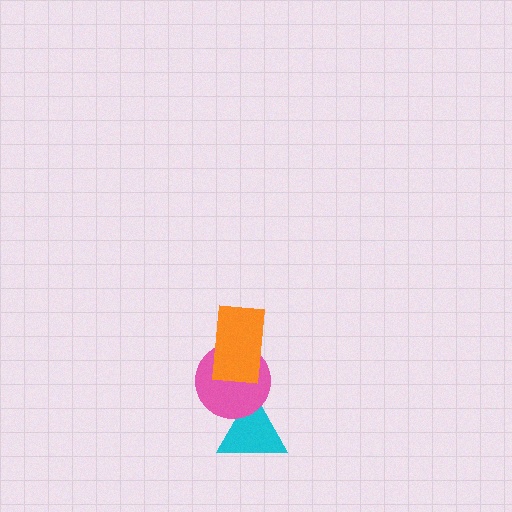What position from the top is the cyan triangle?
The cyan triangle is 3rd from the top.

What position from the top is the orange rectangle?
The orange rectangle is 1st from the top.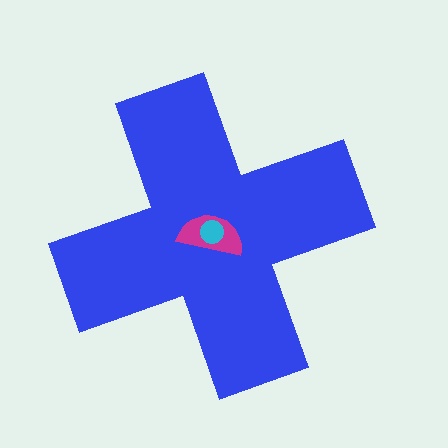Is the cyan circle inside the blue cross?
Yes.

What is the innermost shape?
The cyan circle.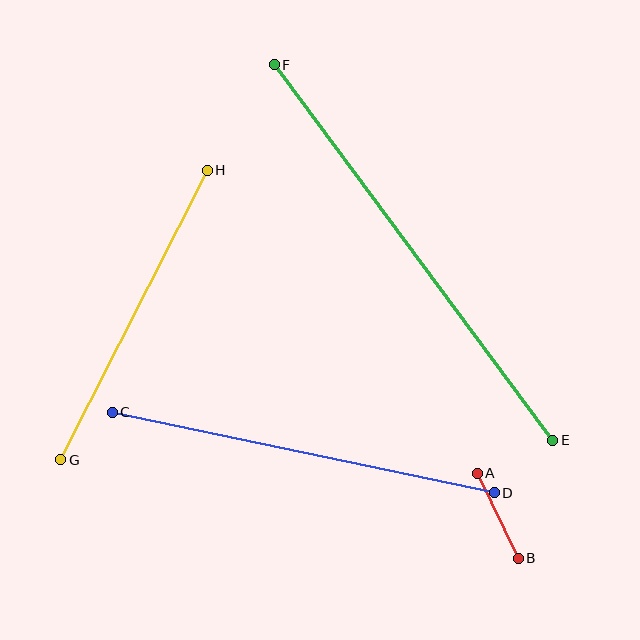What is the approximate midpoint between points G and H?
The midpoint is at approximately (134, 315) pixels.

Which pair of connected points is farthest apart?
Points E and F are farthest apart.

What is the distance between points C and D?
The distance is approximately 390 pixels.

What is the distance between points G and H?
The distance is approximately 324 pixels.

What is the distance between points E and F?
The distance is approximately 468 pixels.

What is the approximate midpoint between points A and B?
The midpoint is at approximately (498, 516) pixels.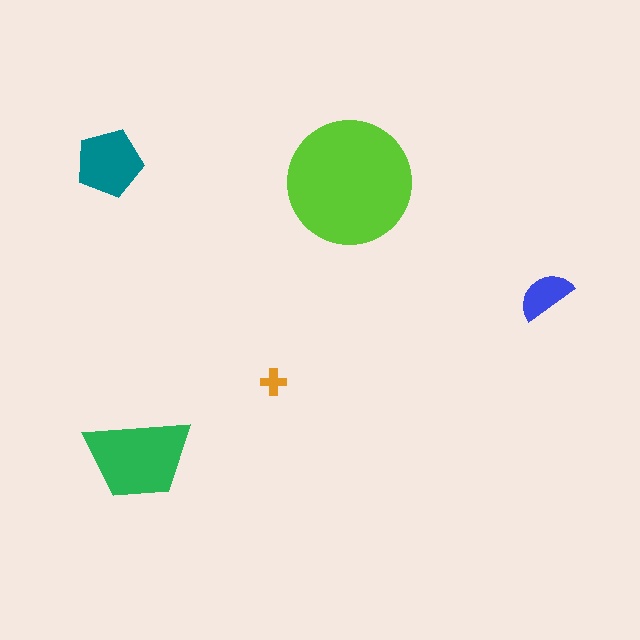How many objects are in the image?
There are 5 objects in the image.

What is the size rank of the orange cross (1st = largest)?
5th.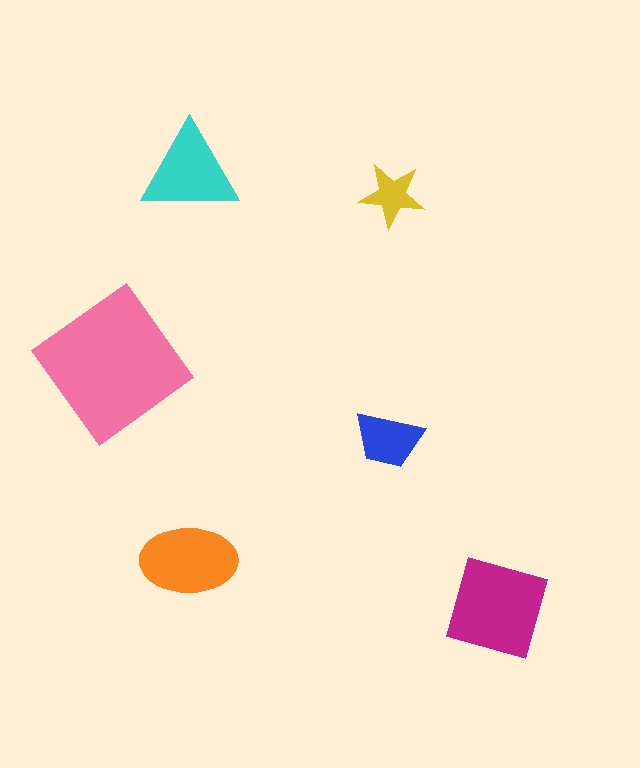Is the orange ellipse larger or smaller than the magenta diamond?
Smaller.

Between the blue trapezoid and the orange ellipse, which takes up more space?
The orange ellipse.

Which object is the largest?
The pink diamond.